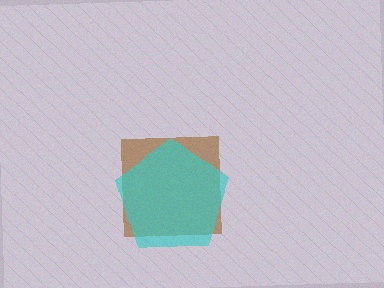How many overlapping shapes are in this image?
There are 2 overlapping shapes in the image.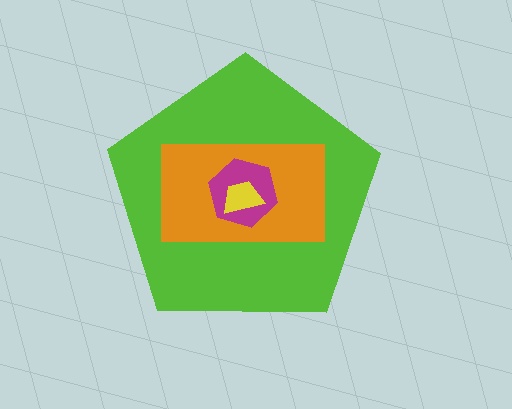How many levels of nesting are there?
4.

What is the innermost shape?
The yellow trapezoid.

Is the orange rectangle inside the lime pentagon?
Yes.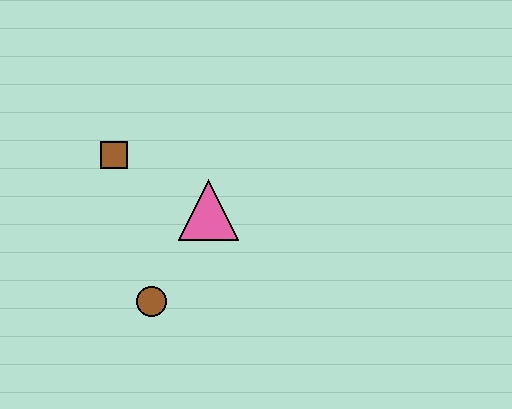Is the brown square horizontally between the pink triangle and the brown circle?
No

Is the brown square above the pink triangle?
Yes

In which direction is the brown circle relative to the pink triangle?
The brown circle is below the pink triangle.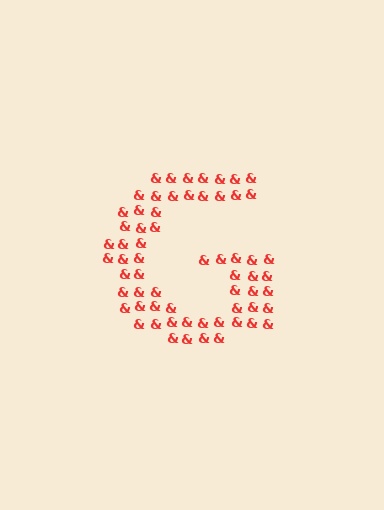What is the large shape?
The large shape is the letter G.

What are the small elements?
The small elements are ampersands.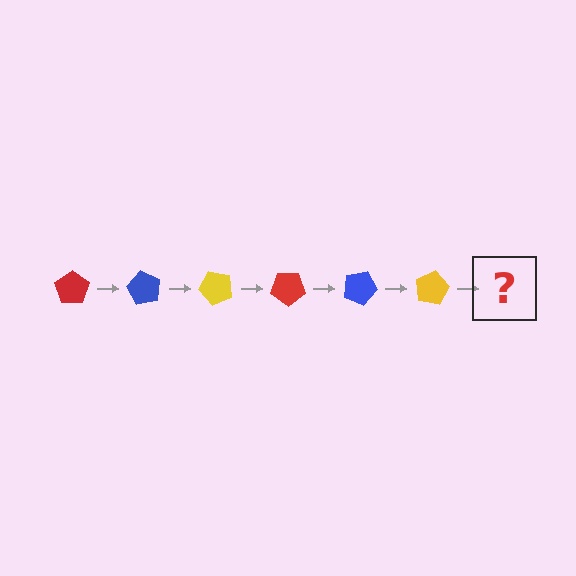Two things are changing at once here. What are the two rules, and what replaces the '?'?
The two rules are that it rotates 60 degrees each step and the color cycles through red, blue, and yellow. The '?' should be a red pentagon, rotated 360 degrees from the start.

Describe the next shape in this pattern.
It should be a red pentagon, rotated 360 degrees from the start.